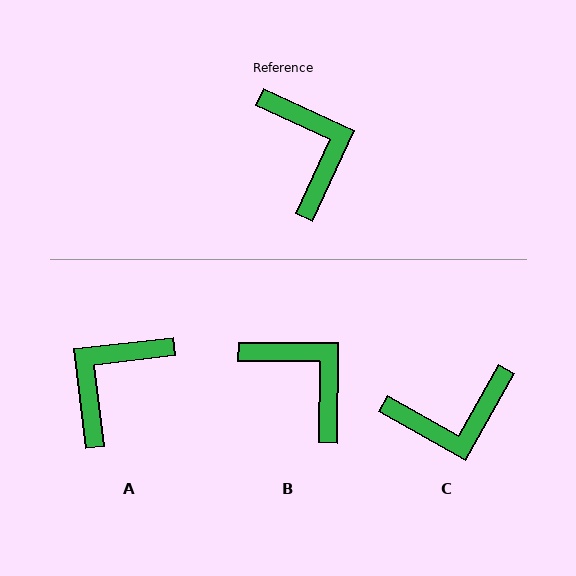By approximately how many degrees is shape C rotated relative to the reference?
Approximately 95 degrees clockwise.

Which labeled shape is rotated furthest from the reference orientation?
A, about 122 degrees away.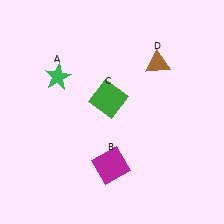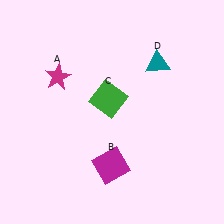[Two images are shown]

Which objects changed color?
A changed from green to magenta. D changed from brown to teal.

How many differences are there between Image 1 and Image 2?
There are 2 differences between the two images.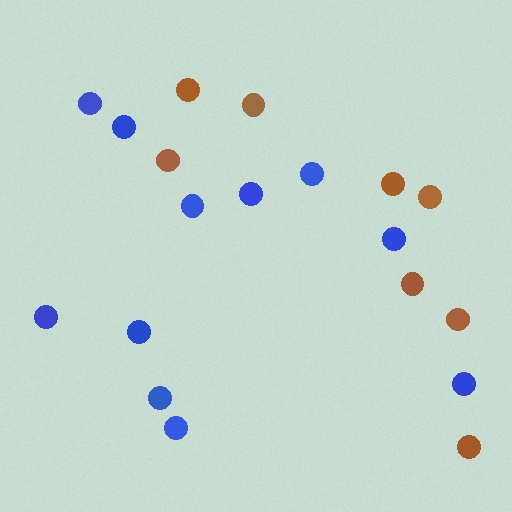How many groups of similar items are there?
There are 2 groups: one group of brown circles (8) and one group of blue circles (11).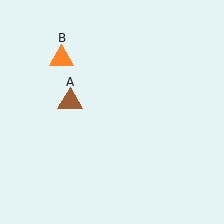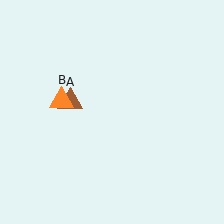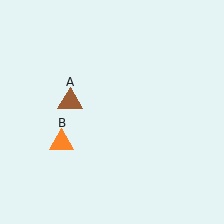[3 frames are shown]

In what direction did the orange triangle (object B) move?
The orange triangle (object B) moved down.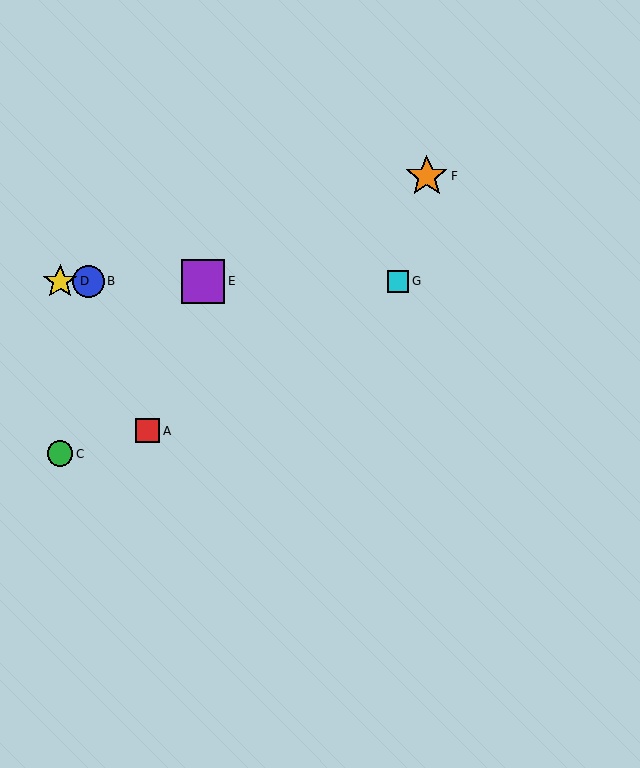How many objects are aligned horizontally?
4 objects (B, D, E, G) are aligned horizontally.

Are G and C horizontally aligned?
No, G is at y≈281 and C is at y≈454.